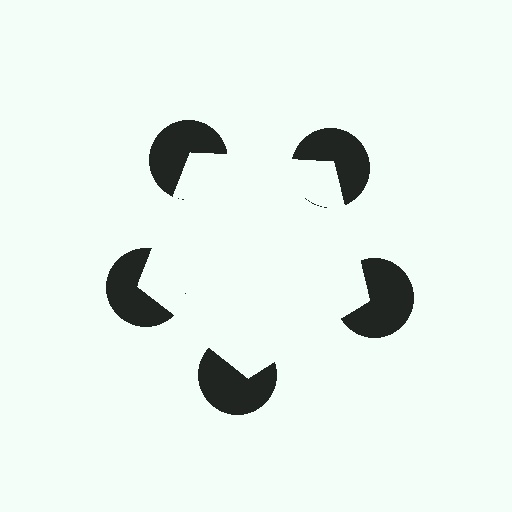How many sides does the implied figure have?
5 sides.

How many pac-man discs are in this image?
There are 5 — one at each vertex of the illusory pentagon.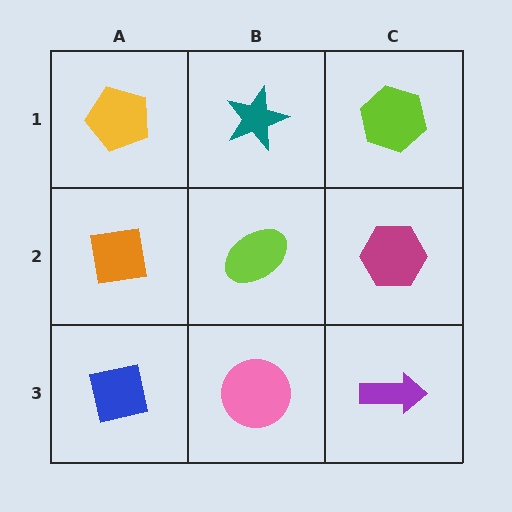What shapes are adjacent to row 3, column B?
A lime ellipse (row 2, column B), a blue square (row 3, column A), a purple arrow (row 3, column C).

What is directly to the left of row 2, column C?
A lime ellipse.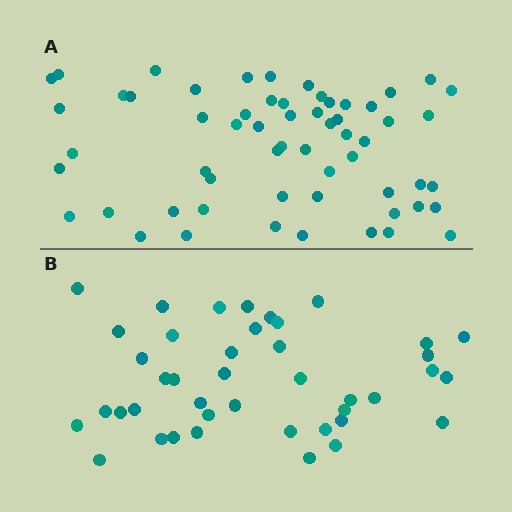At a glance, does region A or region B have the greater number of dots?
Region A (the top region) has more dots.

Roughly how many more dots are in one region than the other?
Region A has approximately 15 more dots than region B.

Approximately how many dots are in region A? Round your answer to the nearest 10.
About 60 dots. (The exact count is 59, which rounds to 60.)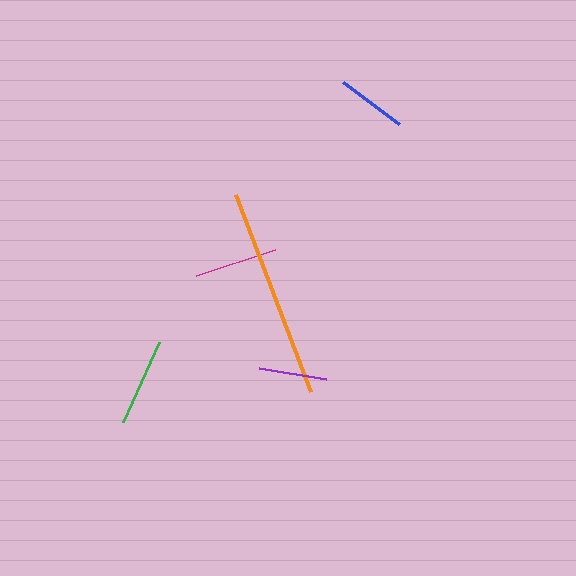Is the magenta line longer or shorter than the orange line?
The orange line is longer than the magenta line.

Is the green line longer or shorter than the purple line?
The green line is longer than the purple line.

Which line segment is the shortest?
The purple line is the shortest at approximately 68 pixels.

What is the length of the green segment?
The green segment is approximately 88 pixels long.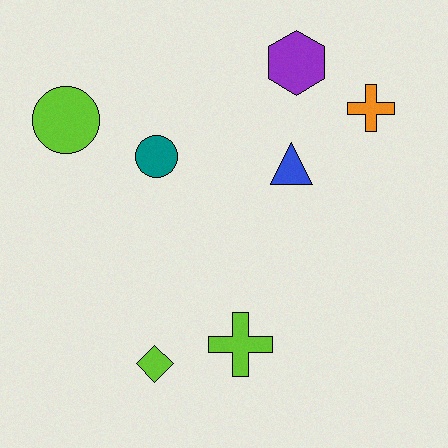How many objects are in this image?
There are 7 objects.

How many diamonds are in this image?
There is 1 diamond.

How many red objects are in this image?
There are no red objects.